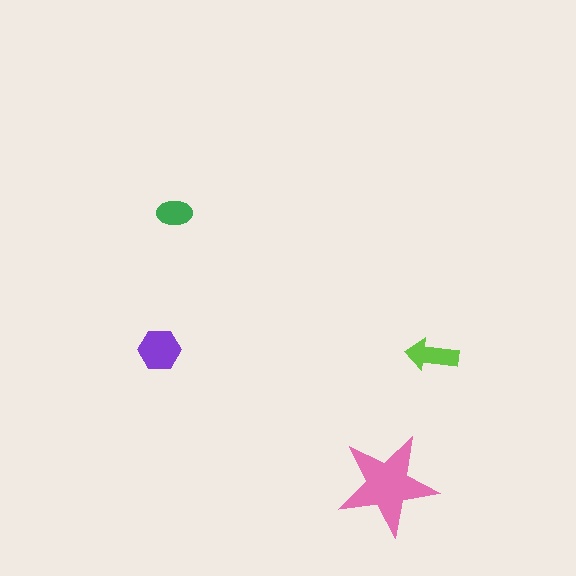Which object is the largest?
The pink star.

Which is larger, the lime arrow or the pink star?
The pink star.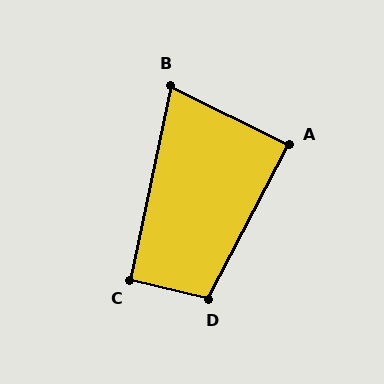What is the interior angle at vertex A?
Approximately 89 degrees (approximately right).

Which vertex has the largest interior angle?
D, at approximately 104 degrees.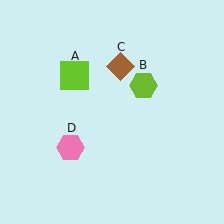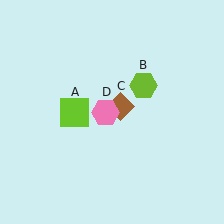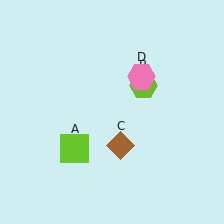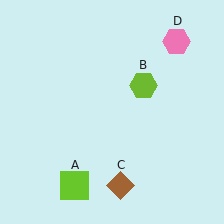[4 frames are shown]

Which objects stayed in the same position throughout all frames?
Lime hexagon (object B) remained stationary.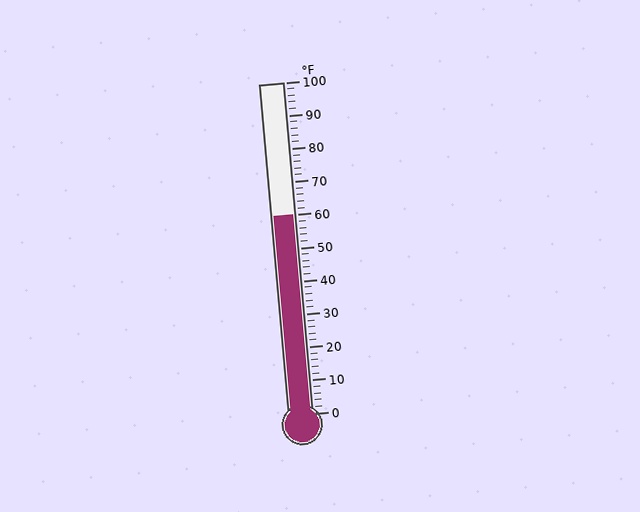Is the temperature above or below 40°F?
The temperature is above 40°F.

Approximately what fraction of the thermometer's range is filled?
The thermometer is filled to approximately 60% of its range.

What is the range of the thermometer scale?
The thermometer scale ranges from 0°F to 100°F.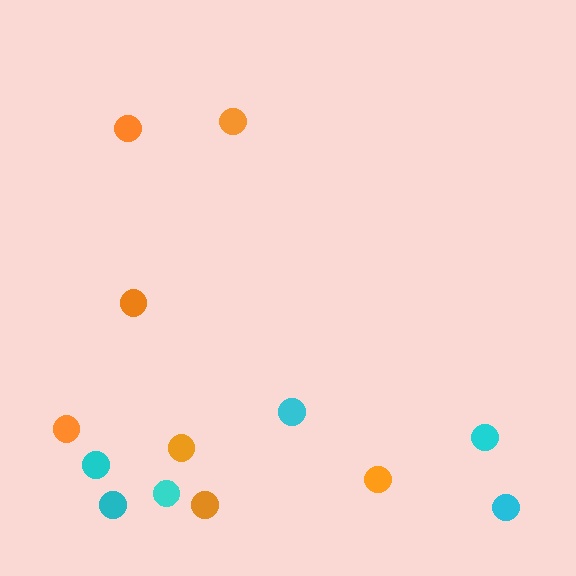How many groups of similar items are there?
There are 2 groups: one group of orange circles (7) and one group of cyan circles (6).